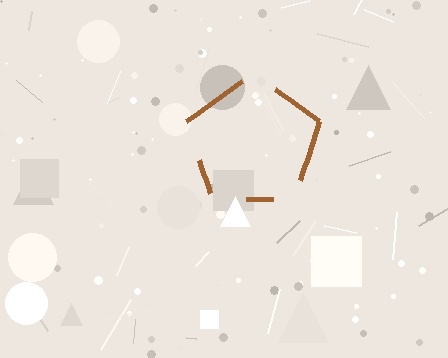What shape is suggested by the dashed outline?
The dashed outline suggests a pentagon.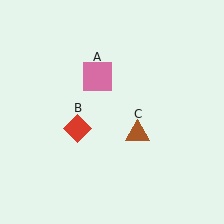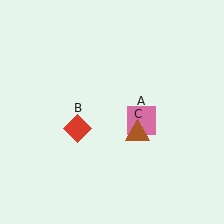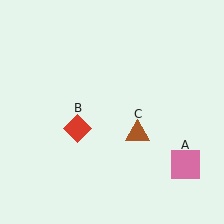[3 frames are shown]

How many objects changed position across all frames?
1 object changed position: pink square (object A).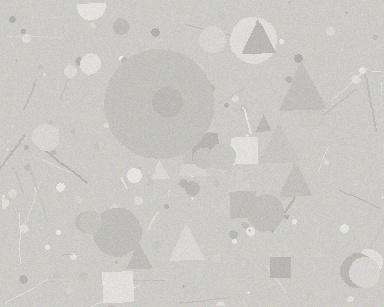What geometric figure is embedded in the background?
A circle is embedded in the background.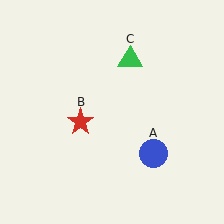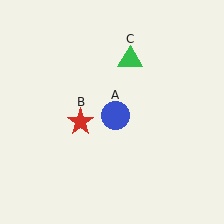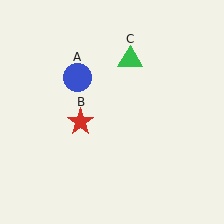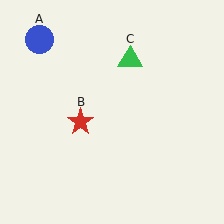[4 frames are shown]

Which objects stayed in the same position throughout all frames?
Red star (object B) and green triangle (object C) remained stationary.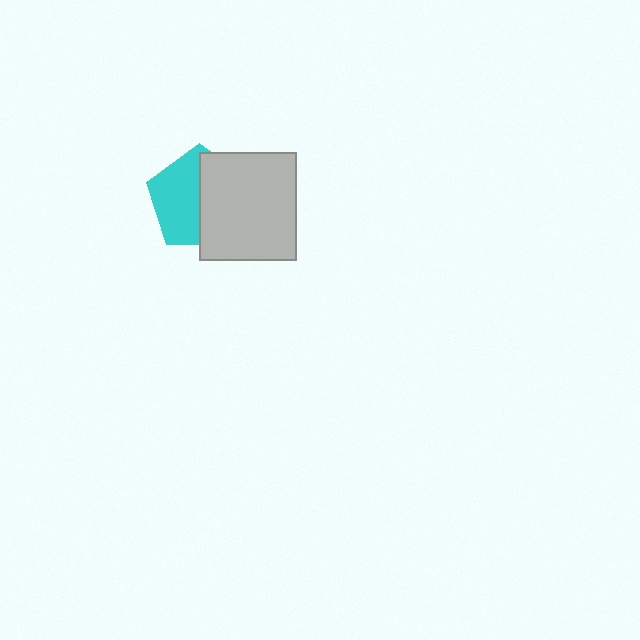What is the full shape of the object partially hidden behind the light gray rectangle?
The partially hidden object is a cyan pentagon.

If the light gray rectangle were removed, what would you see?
You would see the complete cyan pentagon.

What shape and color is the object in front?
The object in front is a light gray rectangle.